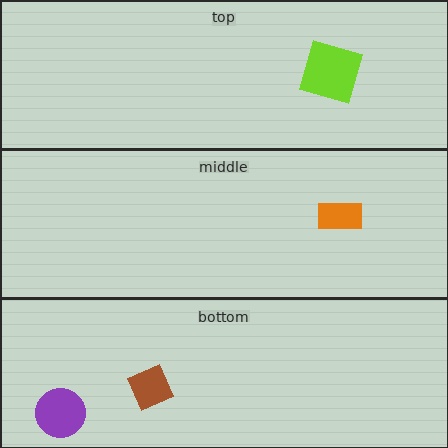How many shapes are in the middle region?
1.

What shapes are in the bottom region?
The purple circle, the brown diamond.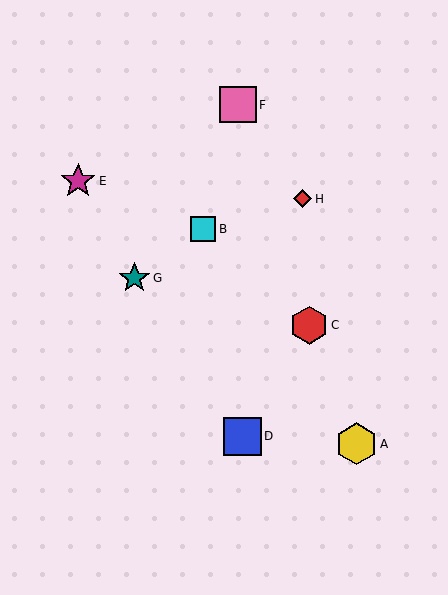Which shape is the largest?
The yellow hexagon (labeled A) is the largest.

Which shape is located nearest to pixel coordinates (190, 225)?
The cyan square (labeled B) at (203, 229) is nearest to that location.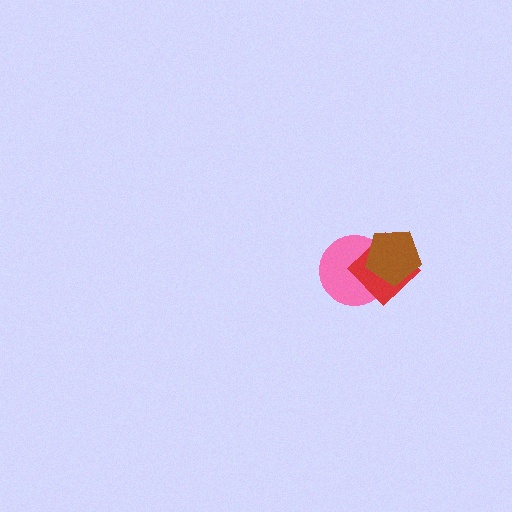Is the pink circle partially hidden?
Yes, it is partially covered by another shape.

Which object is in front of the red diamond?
The brown pentagon is in front of the red diamond.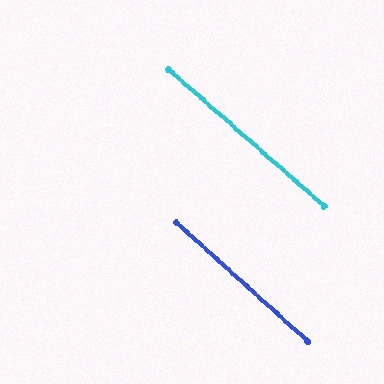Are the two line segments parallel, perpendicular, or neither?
Parallel — their directions differ by only 0.9°.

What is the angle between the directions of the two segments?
Approximately 1 degree.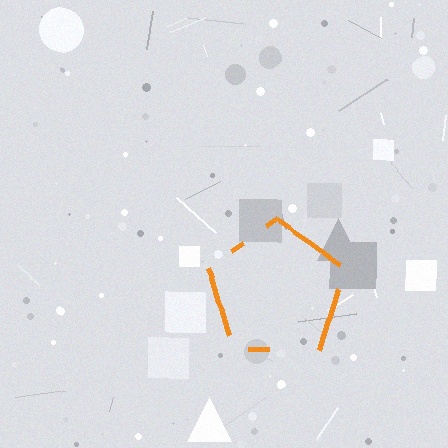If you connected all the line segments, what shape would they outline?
They would outline a pentagon.